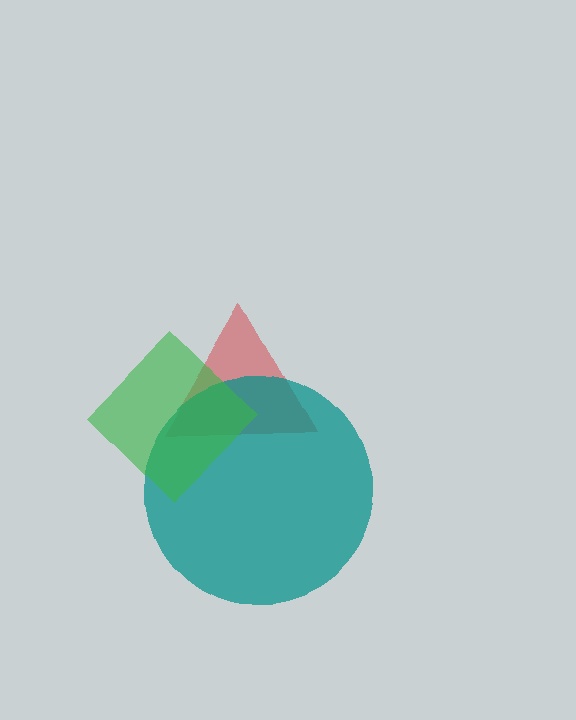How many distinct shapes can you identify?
There are 3 distinct shapes: a red triangle, a teal circle, a green diamond.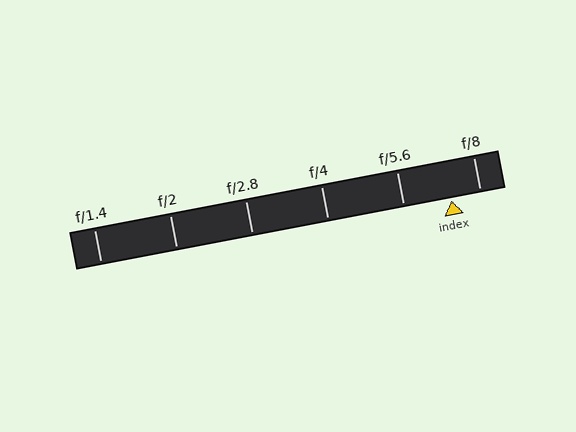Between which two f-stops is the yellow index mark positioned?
The index mark is between f/5.6 and f/8.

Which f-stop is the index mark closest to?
The index mark is closest to f/8.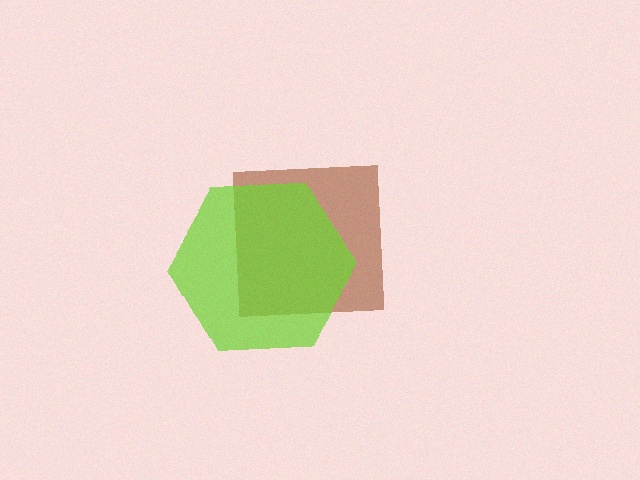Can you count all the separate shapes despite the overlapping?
Yes, there are 2 separate shapes.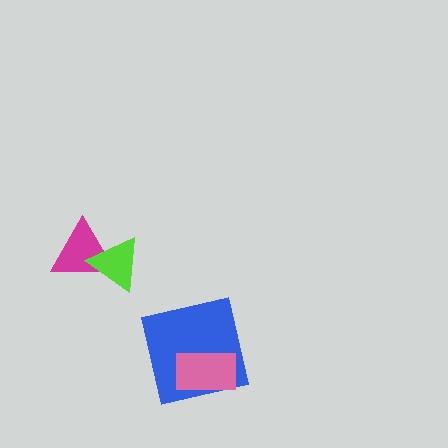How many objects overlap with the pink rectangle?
1 object overlaps with the pink rectangle.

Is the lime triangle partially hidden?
No, no other shape covers it.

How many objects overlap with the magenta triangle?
1 object overlaps with the magenta triangle.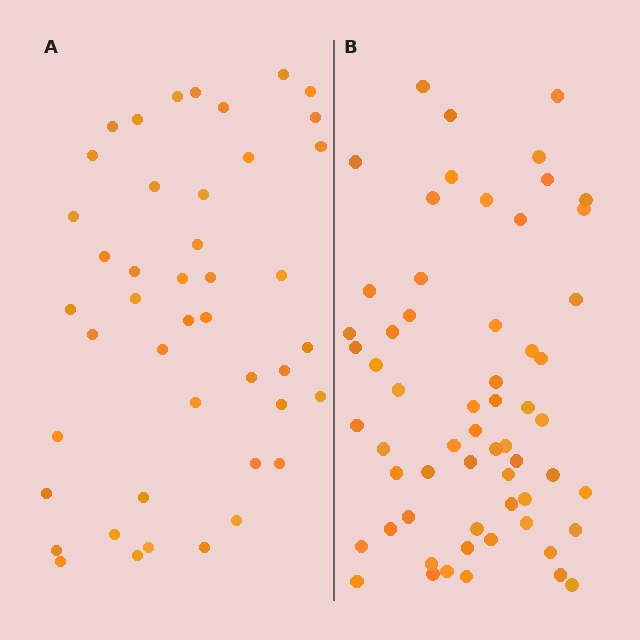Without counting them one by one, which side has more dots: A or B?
Region B (the right region) has more dots.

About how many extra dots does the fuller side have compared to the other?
Region B has approximately 15 more dots than region A.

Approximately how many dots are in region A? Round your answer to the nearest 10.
About 40 dots. (The exact count is 44, which rounds to 40.)